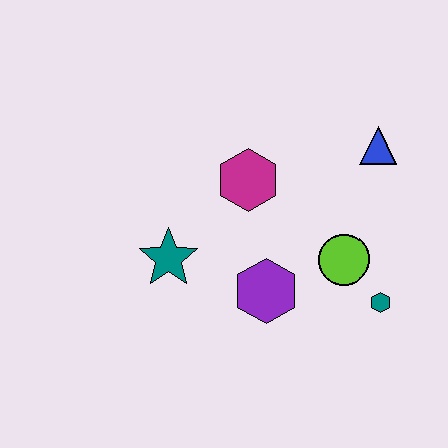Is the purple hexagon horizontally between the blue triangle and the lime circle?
No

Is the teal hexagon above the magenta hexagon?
No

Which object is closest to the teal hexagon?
The lime circle is closest to the teal hexagon.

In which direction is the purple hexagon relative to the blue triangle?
The purple hexagon is below the blue triangle.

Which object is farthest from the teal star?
The blue triangle is farthest from the teal star.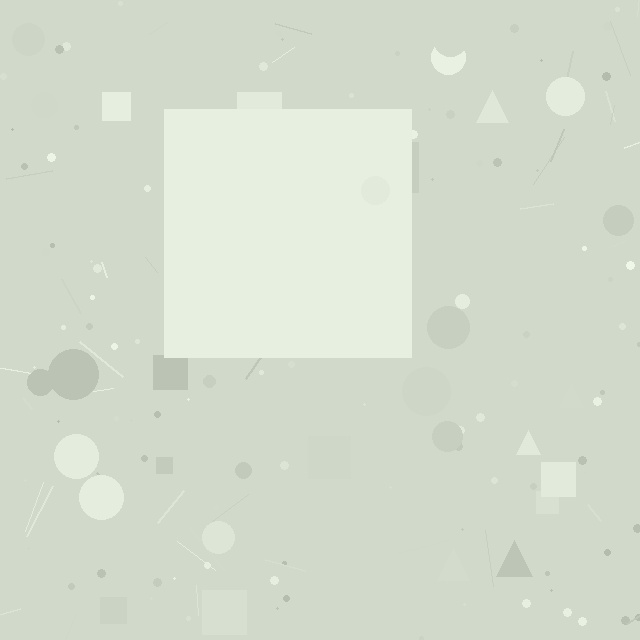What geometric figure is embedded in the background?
A square is embedded in the background.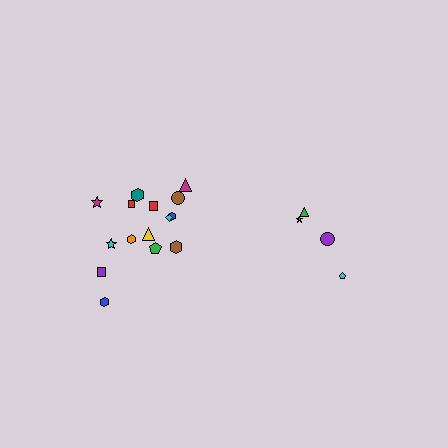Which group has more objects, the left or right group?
The left group.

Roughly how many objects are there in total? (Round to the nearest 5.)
Roughly 20 objects in total.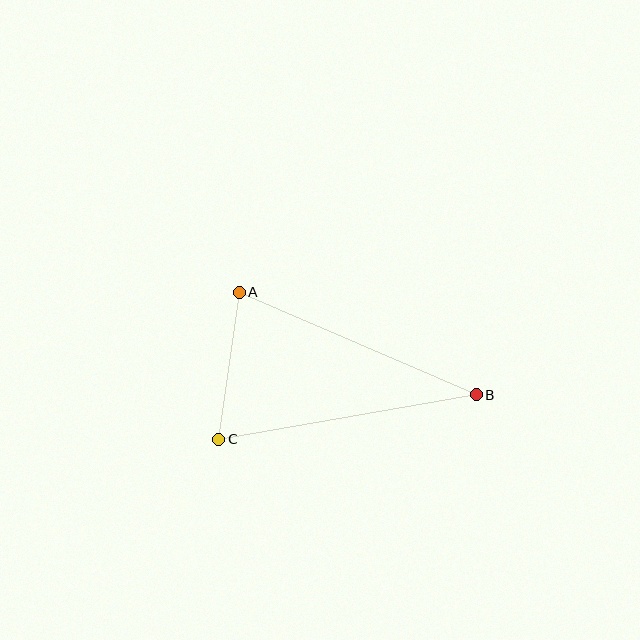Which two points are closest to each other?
Points A and C are closest to each other.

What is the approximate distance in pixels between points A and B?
The distance between A and B is approximately 258 pixels.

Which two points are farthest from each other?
Points B and C are farthest from each other.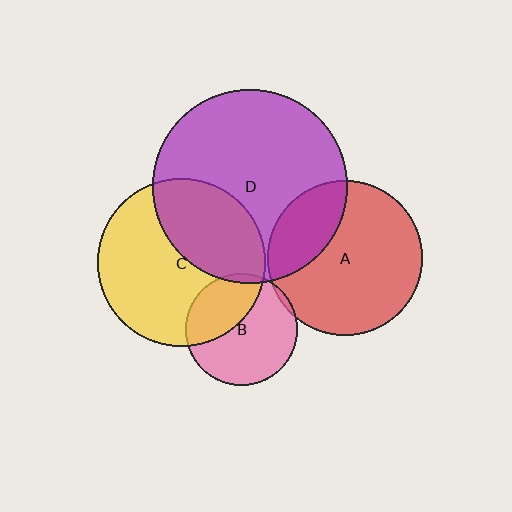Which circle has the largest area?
Circle D (purple).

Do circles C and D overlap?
Yes.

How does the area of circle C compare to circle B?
Approximately 2.3 times.